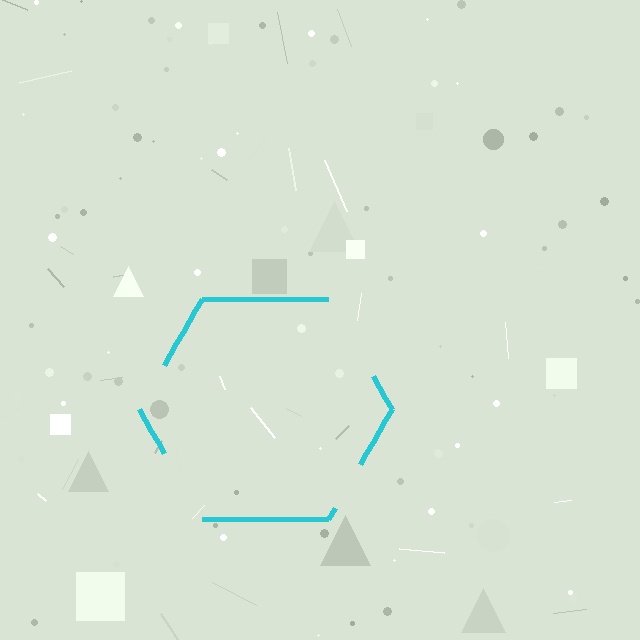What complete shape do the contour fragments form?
The contour fragments form a hexagon.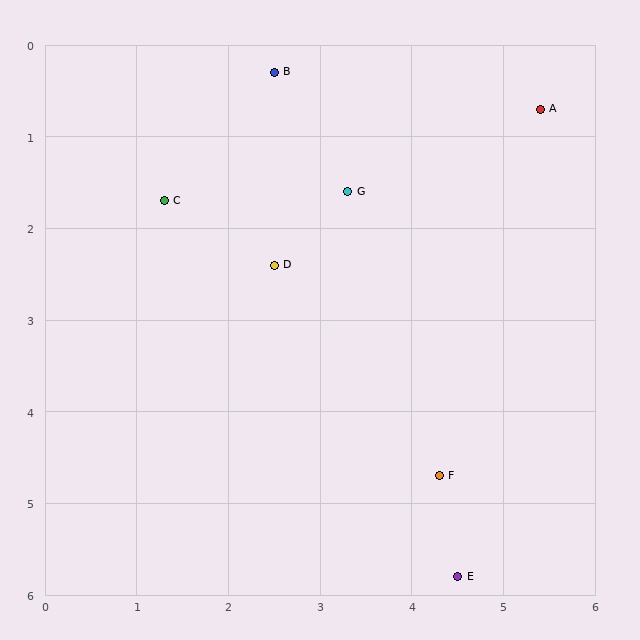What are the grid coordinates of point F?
Point F is at approximately (4.3, 4.7).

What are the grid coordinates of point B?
Point B is at approximately (2.5, 0.3).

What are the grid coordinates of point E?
Point E is at approximately (4.5, 5.8).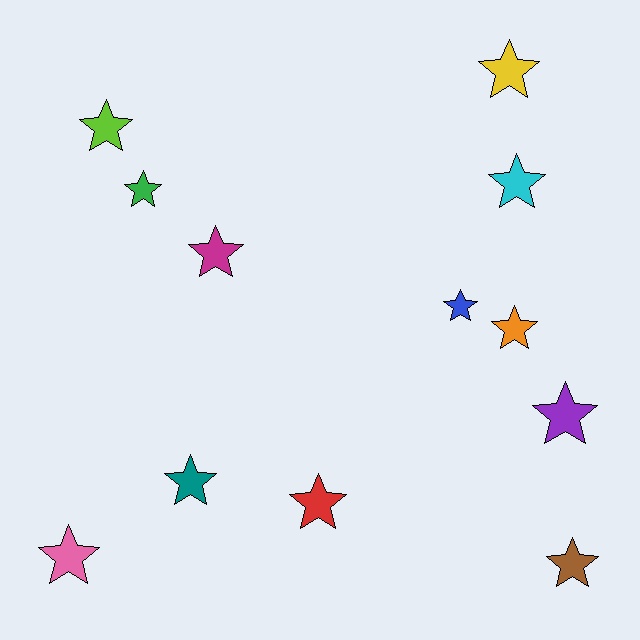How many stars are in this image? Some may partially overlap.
There are 12 stars.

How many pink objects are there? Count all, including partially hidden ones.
There is 1 pink object.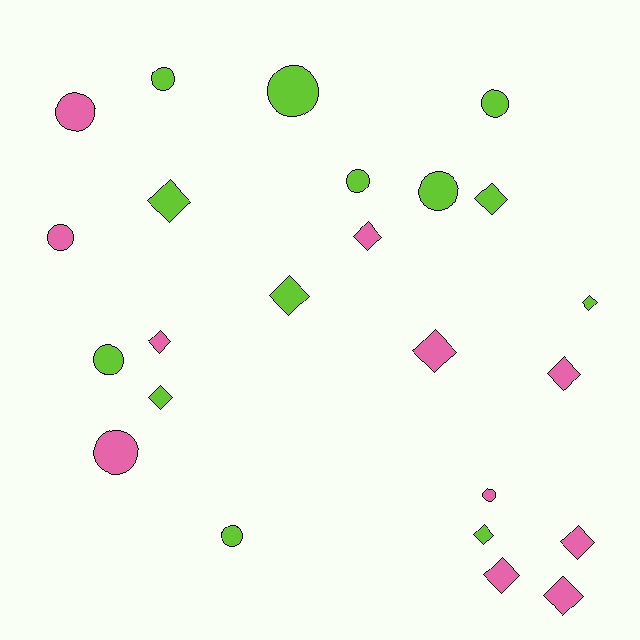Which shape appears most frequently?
Diamond, with 13 objects.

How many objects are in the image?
There are 24 objects.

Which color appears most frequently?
Lime, with 13 objects.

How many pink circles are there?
There are 4 pink circles.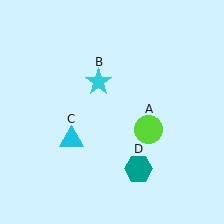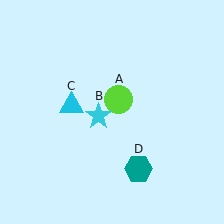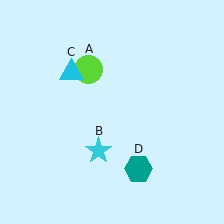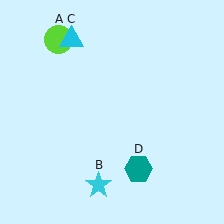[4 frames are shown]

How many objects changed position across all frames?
3 objects changed position: lime circle (object A), cyan star (object B), cyan triangle (object C).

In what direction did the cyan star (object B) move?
The cyan star (object B) moved down.